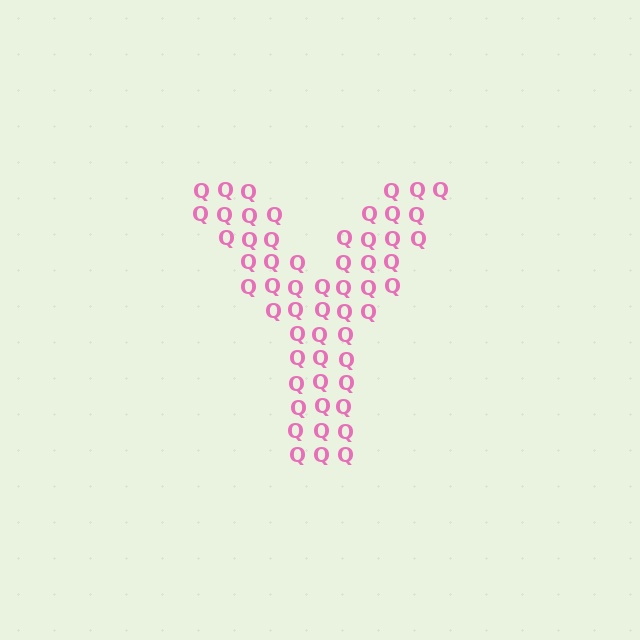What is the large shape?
The large shape is the letter Y.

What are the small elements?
The small elements are letter Q's.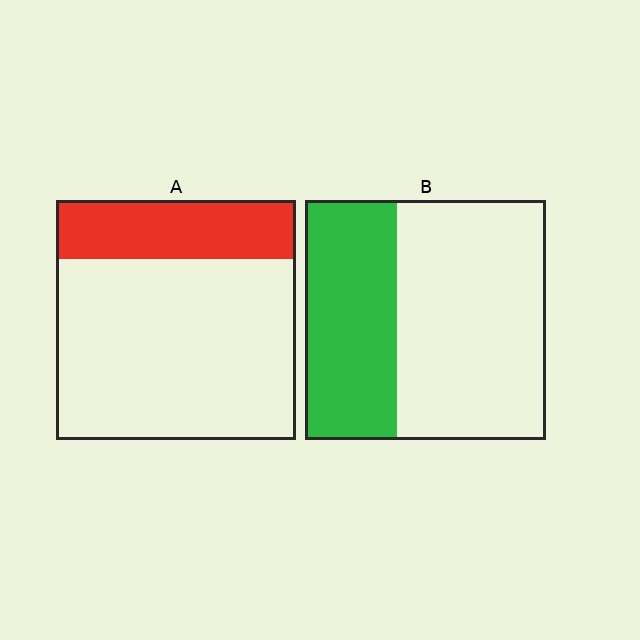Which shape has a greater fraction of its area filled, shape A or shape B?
Shape B.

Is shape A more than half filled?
No.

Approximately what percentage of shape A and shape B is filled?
A is approximately 25% and B is approximately 40%.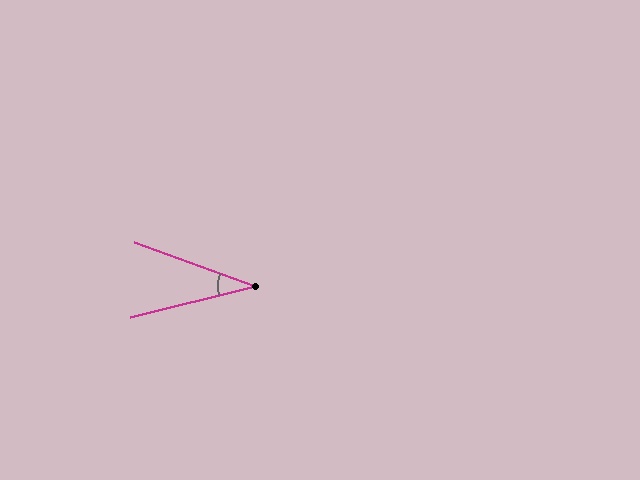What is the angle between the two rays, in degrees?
Approximately 34 degrees.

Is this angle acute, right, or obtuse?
It is acute.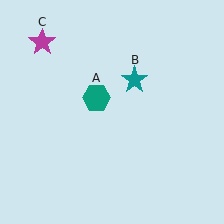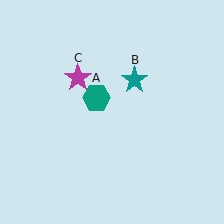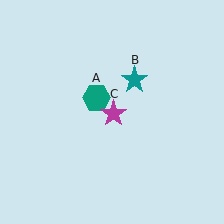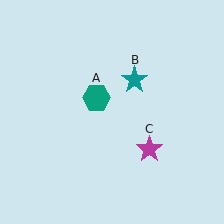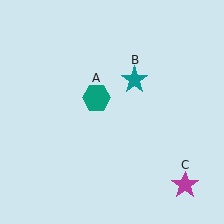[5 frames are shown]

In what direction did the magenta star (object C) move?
The magenta star (object C) moved down and to the right.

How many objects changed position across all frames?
1 object changed position: magenta star (object C).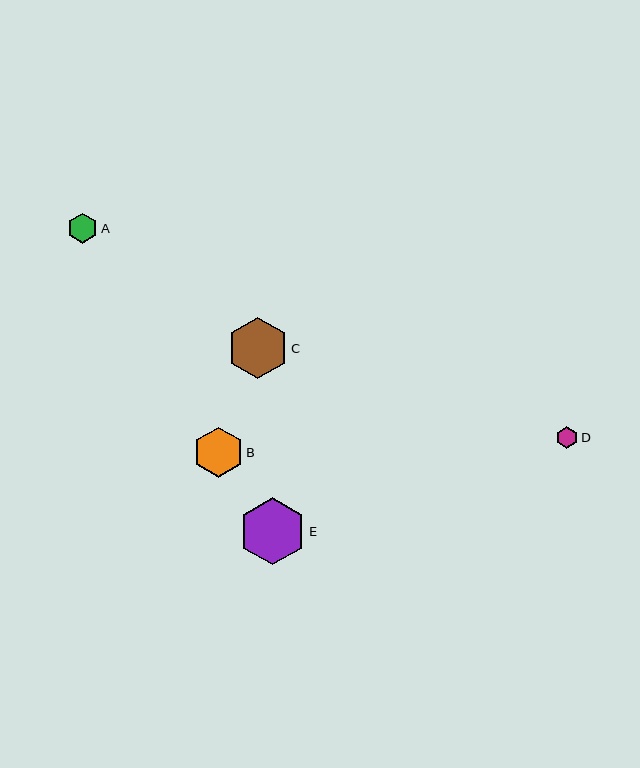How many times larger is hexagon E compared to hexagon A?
Hexagon E is approximately 2.2 times the size of hexagon A.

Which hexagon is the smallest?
Hexagon D is the smallest with a size of approximately 21 pixels.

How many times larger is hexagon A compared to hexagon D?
Hexagon A is approximately 1.4 times the size of hexagon D.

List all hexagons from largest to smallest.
From largest to smallest: E, C, B, A, D.